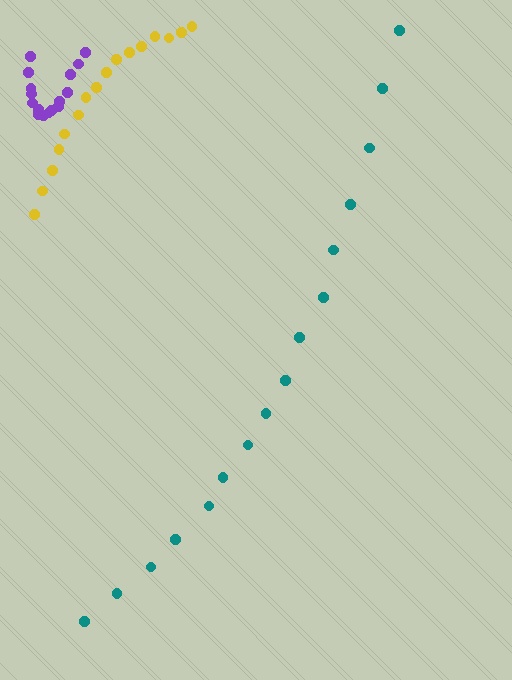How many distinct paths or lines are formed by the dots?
There are 3 distinct paths.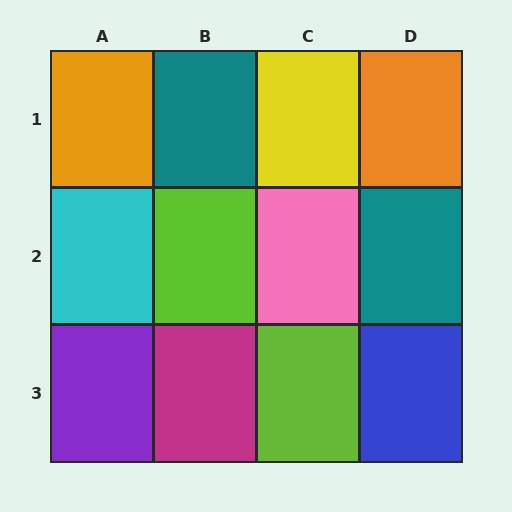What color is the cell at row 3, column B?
Magenta.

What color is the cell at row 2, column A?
Cyan.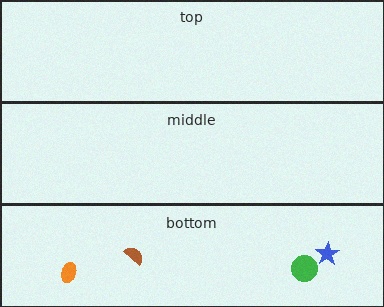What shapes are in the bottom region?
The brown semicircle, the blue star, the green circle, the orange ellipse.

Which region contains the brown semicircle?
The bottom region.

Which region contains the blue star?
The bottom region.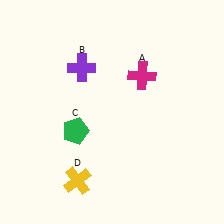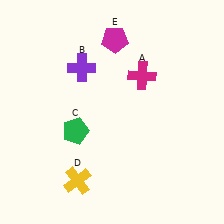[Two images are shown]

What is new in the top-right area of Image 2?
A magenta pentagon (E) was added in the top-right area of Image 2.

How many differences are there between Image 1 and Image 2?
There is 1 difference between the two images.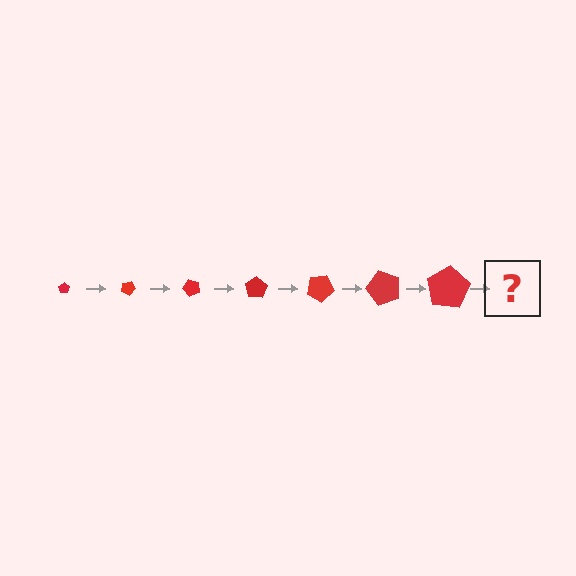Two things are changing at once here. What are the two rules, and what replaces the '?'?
The two rules are that the pentagon grows larger each step and it rotates 25 degrees each step. The '?' should be a pentagon, larger than the previous one and rotated 175 degrees from the start.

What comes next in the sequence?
The next element should be a pentagon, larger than the previous one and rotated 175 degrees from the start.